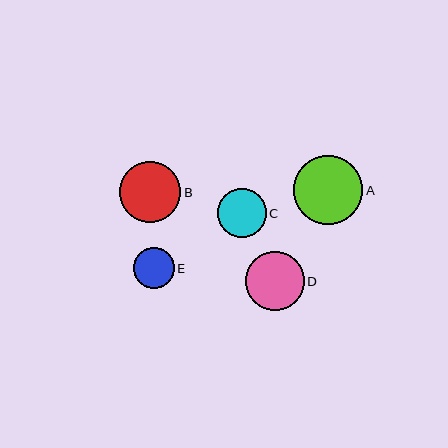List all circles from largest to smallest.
From largest to smallest: A, B, D, C, E.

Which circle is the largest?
Circle A is the largest with a size of approximately 70 pixels.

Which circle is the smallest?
Circle E is the smallest with a size of approximately 41 pixels.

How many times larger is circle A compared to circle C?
Circle A is approximately 1.4 times the size of circle C.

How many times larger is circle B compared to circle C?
Circle B is approximately 1.3 times the size of circle C.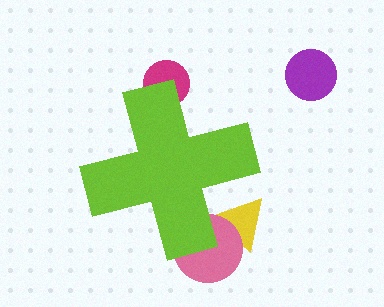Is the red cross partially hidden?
Yes, the red cross is partially hidden behind the lime cross.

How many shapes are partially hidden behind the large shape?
4 shapes are partially hidden.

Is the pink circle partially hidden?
Yes, the pink circle is partially hidden behind the lime cross.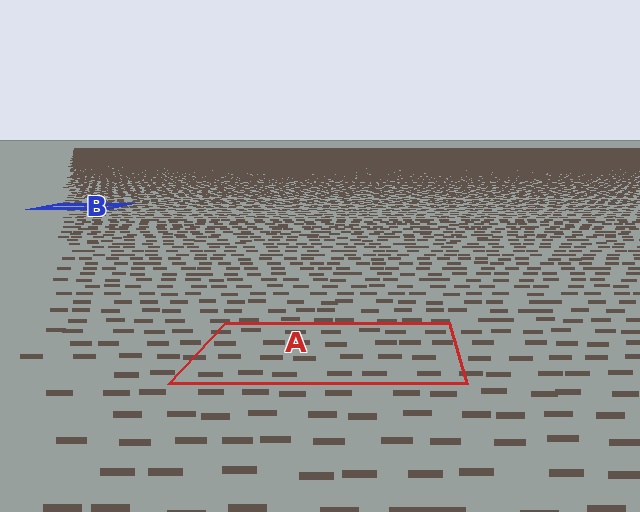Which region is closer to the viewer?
Region A is closer. The texture elements there are larger and more spread out.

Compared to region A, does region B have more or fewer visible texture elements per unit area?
Region B has more texture elements per unit area — they are packed more densely because it is farther away.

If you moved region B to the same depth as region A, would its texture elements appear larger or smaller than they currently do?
They would appear larger. At a closer depth, the same texture elements are projected at a bigger on-screen size.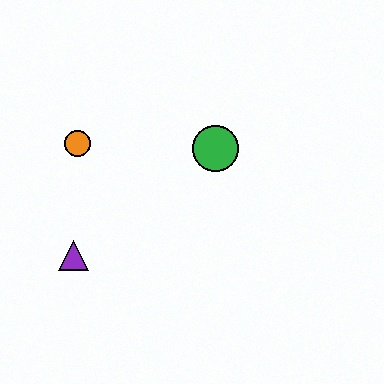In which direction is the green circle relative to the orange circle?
The green circle is to the right of the orange circle.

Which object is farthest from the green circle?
The purple triangle is farthest from the green circle.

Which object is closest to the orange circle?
The purple triangle is closest to the orange circle.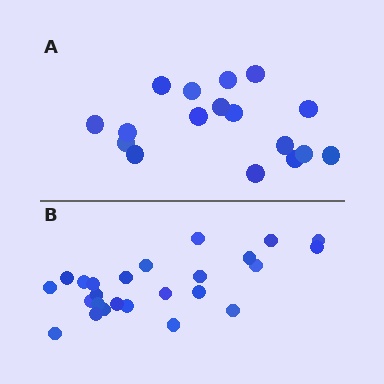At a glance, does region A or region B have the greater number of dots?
Region B (the bottom region) has more dots.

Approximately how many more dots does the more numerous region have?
Region B has roughly 8 or so more dots than region A.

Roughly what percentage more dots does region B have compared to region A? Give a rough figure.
About 45% more.